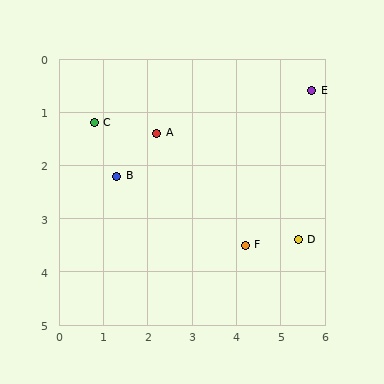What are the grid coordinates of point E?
Point E is at approximately (5.7, 0.6).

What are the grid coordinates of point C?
Point C is at approximately (0.8, 1.2).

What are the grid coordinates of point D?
Point D is at approximately (5.4, 3.4).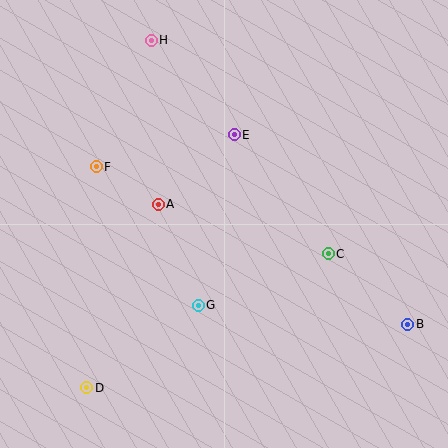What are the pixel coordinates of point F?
Point F is at (96, 167).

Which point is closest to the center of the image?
Point A at (158, 204) is closest to the center.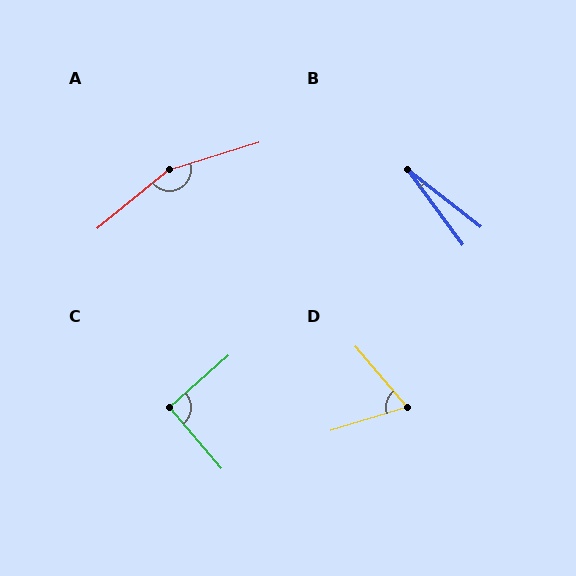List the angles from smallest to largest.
B (16°), D (66°), C (91°), A (158°).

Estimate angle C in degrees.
Approximately 91 degrees.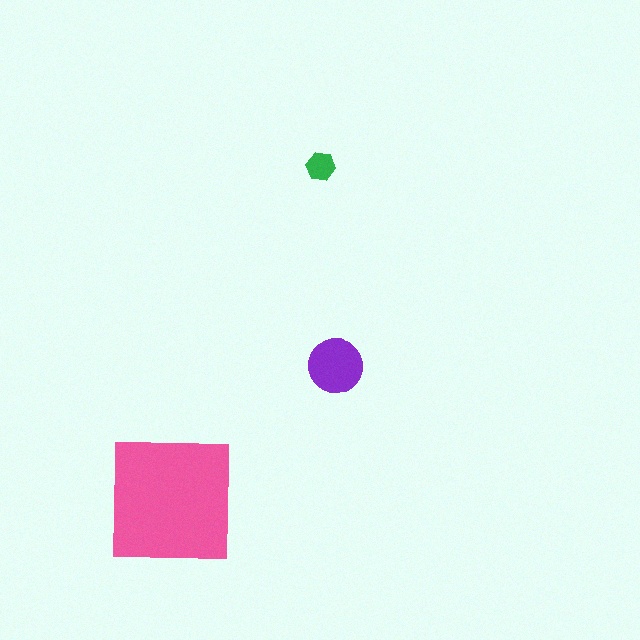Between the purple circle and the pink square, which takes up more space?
The pink square.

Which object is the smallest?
The green hexagon.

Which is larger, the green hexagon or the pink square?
The pink square.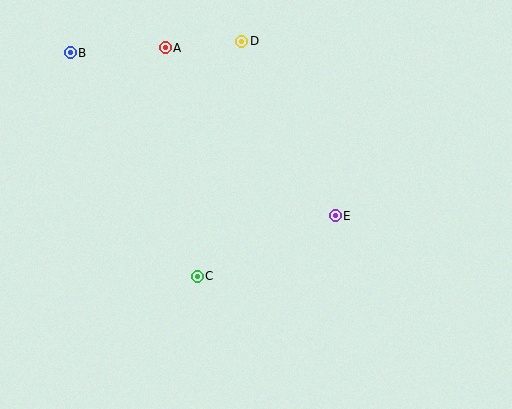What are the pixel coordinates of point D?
Point D is at (242, 41).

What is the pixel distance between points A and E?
The distance between A and E is 239 pixels.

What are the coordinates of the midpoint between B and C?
The midpoint between B and C is at (134, 165).